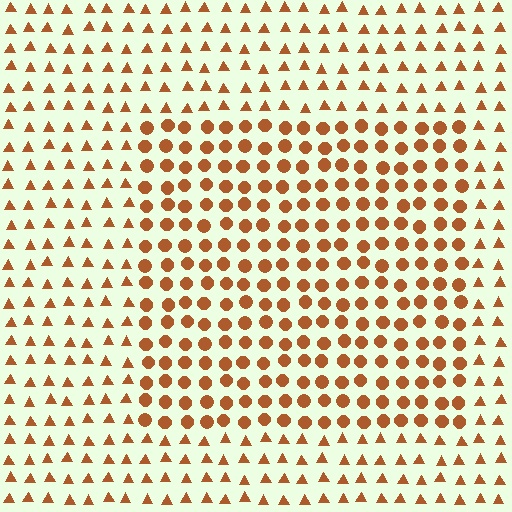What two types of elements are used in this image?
The image uses circles inside the rectangle region and triangles outside it.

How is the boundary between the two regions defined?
The boundary is defined by a change in element shape: circles inside vs. triangles outside. All elements share the same color and spacing.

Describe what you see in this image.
The image is filled with small brown elements arranged in a uniform grid. A rectangle-shaped region contains circles, while the surrounding area contains triangles. The boundary is defined purely by the change in element shape.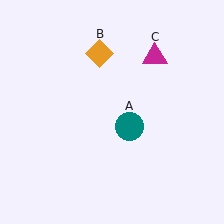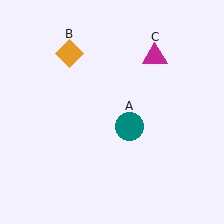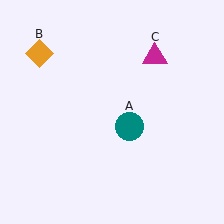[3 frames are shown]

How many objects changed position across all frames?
1 object changed position: orange diamond (object B).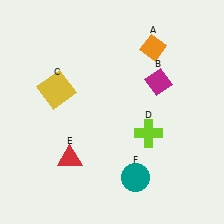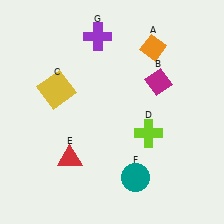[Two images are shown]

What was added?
A purple cross (G) was added in Image 2.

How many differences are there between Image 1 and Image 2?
There is 1 difference between the two images.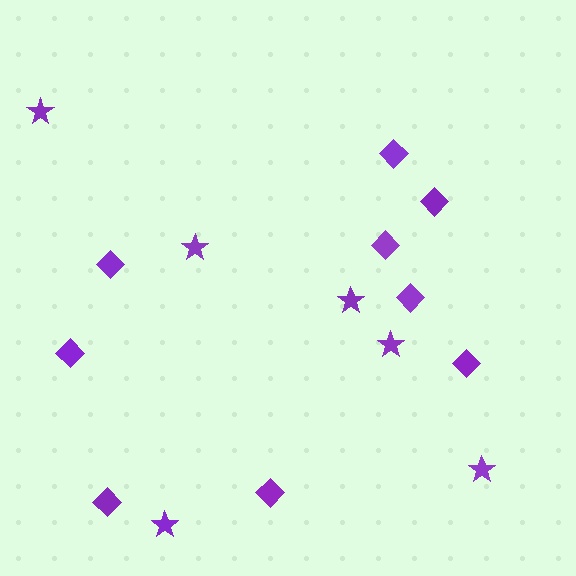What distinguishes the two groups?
There are 2 groups: one group of stars (6) and one group of diamonds (9).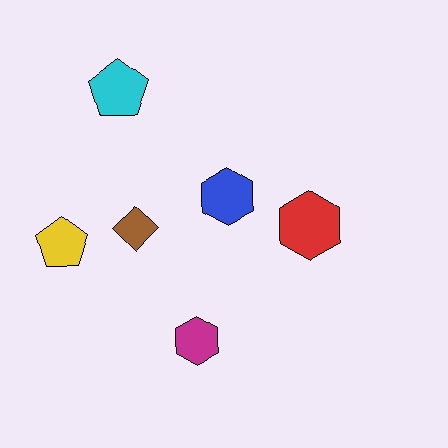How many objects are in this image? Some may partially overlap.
There are 6 objects.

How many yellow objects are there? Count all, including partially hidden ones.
There is 1 yellow object.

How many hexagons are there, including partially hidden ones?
There are 3 hexagons.